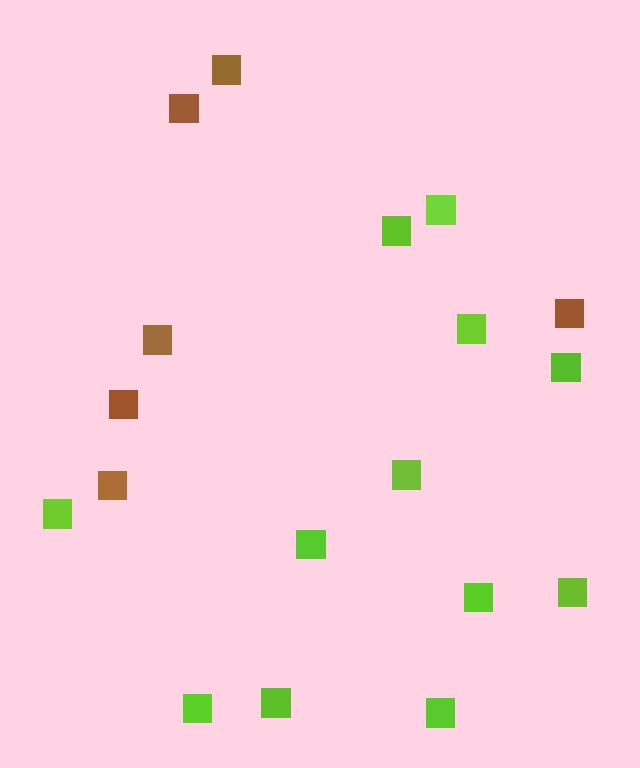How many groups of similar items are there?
There are 2 groups: one group of lime squares (12) and one group of brown squares (6).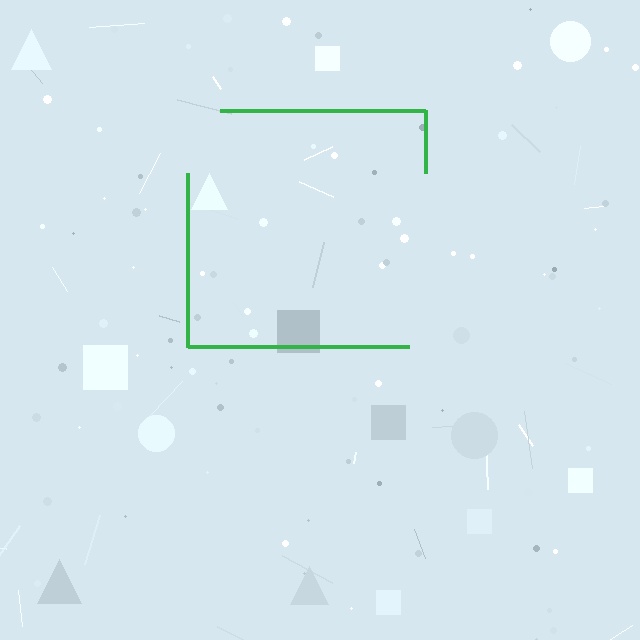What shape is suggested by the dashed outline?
The dashed outline suggests a square.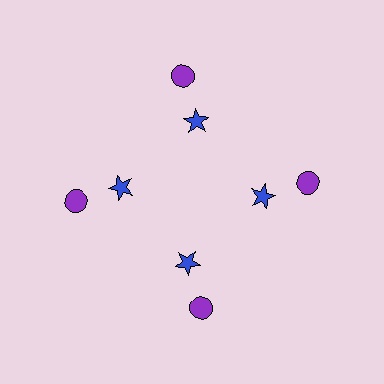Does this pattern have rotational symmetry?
Yes, this pattern has 4-fold rotational symmetry. It looks the same after rotating 90 degrees around the center.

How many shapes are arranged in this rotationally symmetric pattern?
There are 8 shapes, arranged in 4 groups of 2.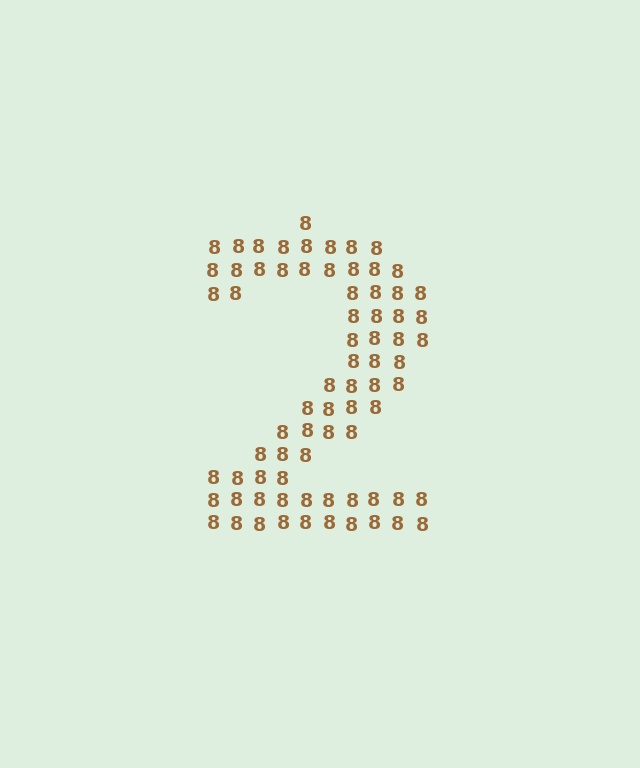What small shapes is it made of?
It is made of small digit 8's.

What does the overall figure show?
The overall figure shows the digit 2.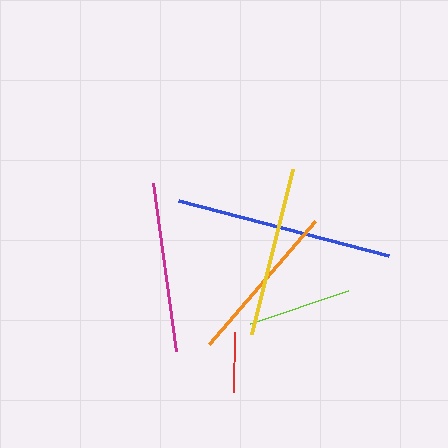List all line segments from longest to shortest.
From longest to shortest: blue, yellow, magenta, orange, lime, red.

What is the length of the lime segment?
The lime segment is approximately 104 pixels long.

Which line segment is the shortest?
The red line is the shortest at approximately 60 pixels.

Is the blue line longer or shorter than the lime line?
The blue line is longer than the lime line.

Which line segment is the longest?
The blue line is the longest at approximately 217 pixels.